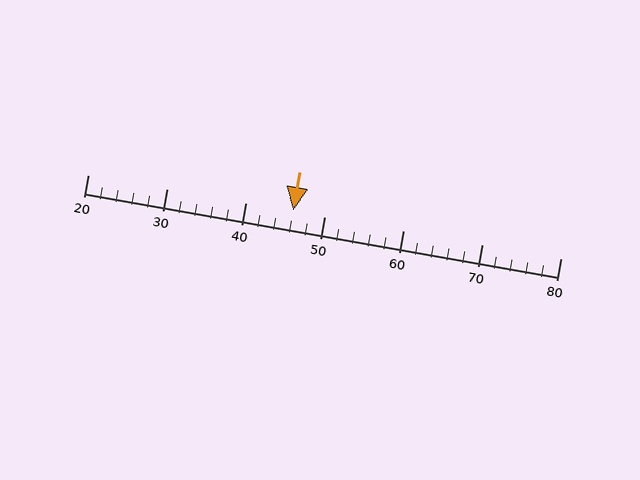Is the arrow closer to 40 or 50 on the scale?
The arrow is closer to 50.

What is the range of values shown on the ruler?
The ruler shows values from 20 to 80.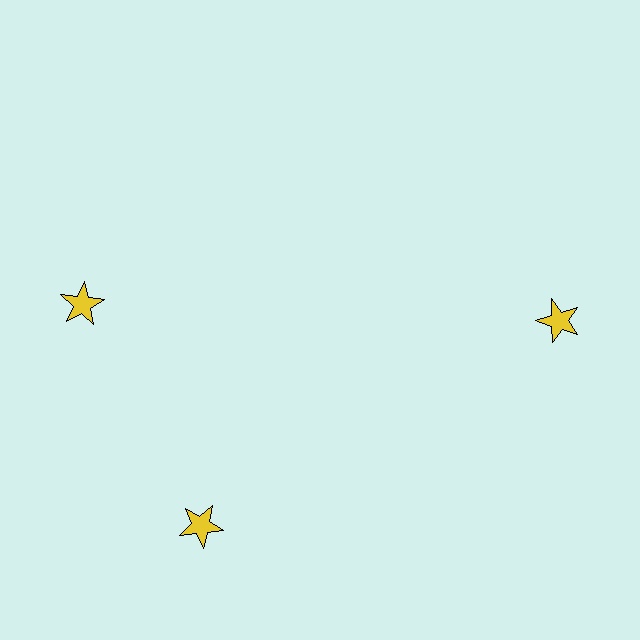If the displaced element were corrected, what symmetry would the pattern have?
It would have 3-fold rotational symmetry — the pattern would map onto itself every 120 degrees.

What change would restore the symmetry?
The symmetry would be restored by rotating it back into even spacing with its neighbors so that all 3 stars sit at equal angles and equal distance from the center.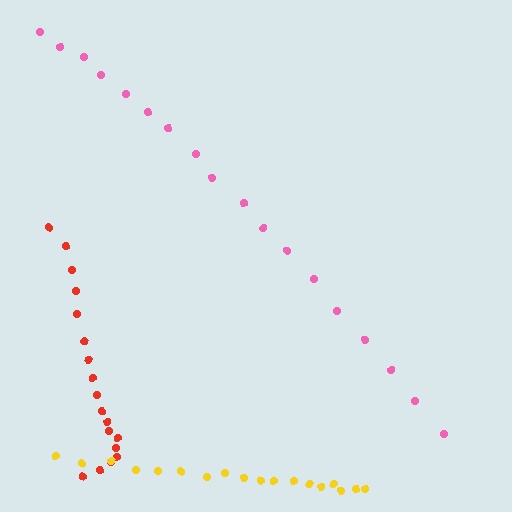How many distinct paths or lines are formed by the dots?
There are 3 distinct paths.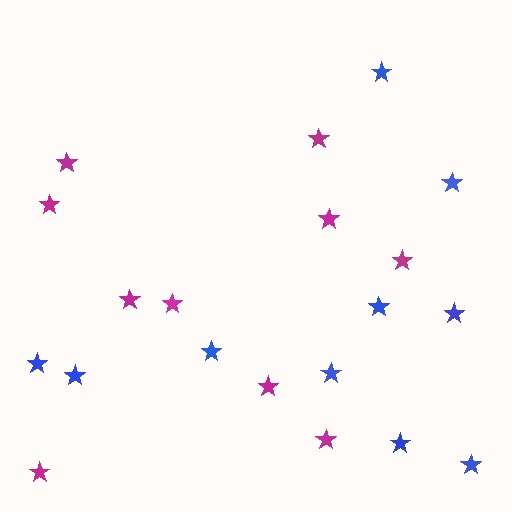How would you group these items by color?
There are 2 groups: one group of blue stars (10) and one group of magenta stars (10).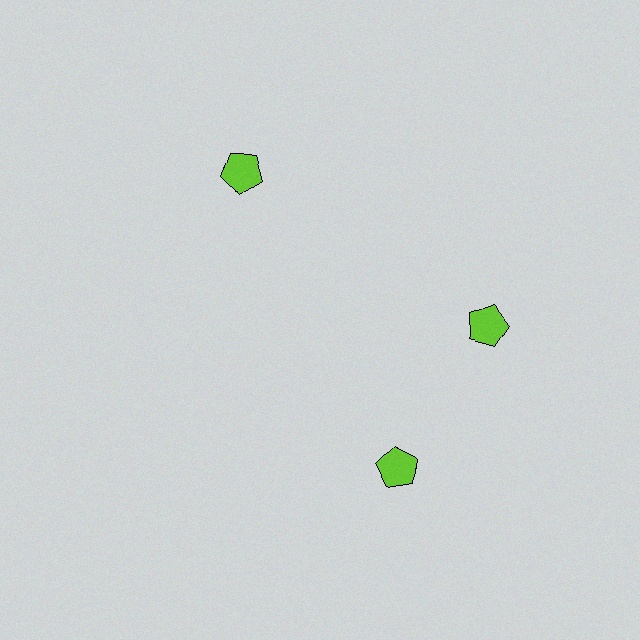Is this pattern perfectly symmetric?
No. The 3 lime pentagons are arranged in a ring, but one element near the 7 o'clock position is rotated out of alignment along the ring, breaking the 3-fold rotational symmetry.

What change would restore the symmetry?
The symmetry would be restored by rotating it back into even spacing with its neighbors so that all 3 pentagons sit at equal angles and equal distance from the center.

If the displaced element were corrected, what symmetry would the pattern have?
It would have 3-fold rotational symmetry — the pattern would map onto itself every 120 degrees.